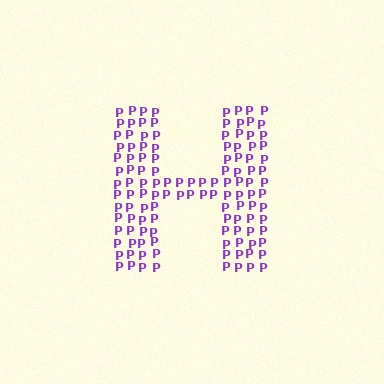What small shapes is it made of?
It is made of small letter P's.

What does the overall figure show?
The overall figure shows the letter H.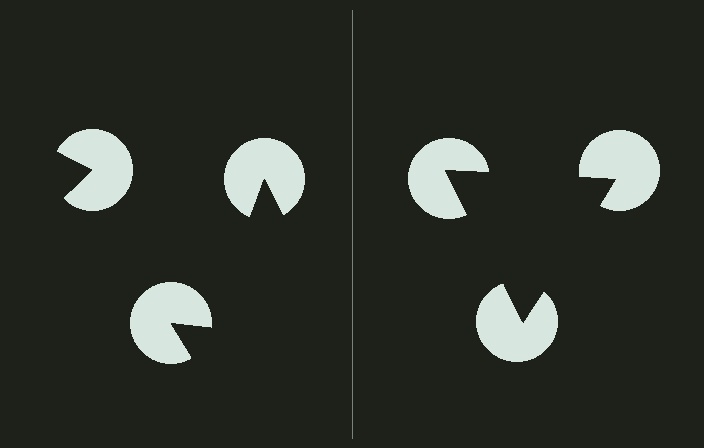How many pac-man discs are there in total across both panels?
6 — 3 on each side.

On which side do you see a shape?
An illusory triangle appears on the right side. On the left side the wedge cuts are rotated, so no coherent shape forms.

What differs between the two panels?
The pac-man discs are positioned identically on both sides; only the wedge orientations differ. On the right they align to a triangle; on the left they are misaligned.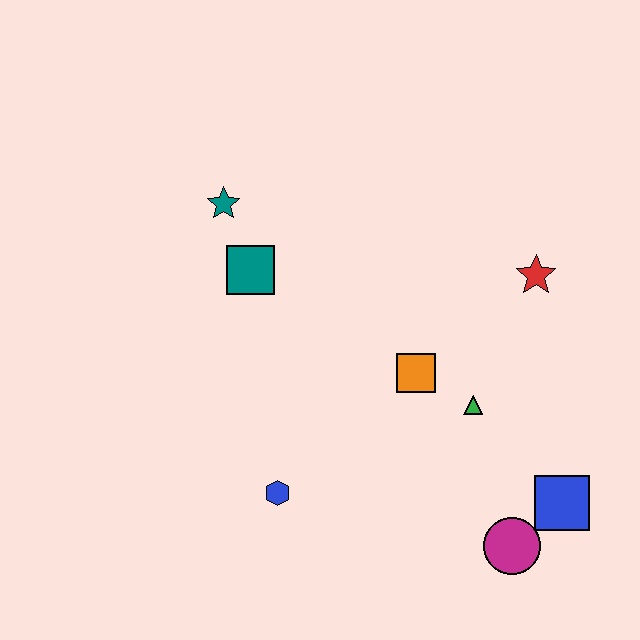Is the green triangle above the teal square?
No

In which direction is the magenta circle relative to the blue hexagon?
The magenta circle is to the right of the blue hexagon.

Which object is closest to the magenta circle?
The blue square is closest to the magenta circle.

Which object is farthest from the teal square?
The blue square is farthest from the teal square.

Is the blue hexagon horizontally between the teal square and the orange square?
Yes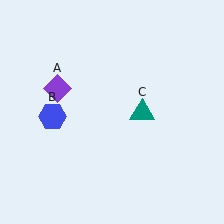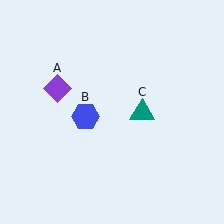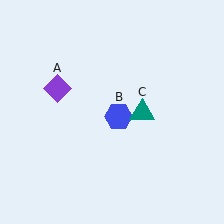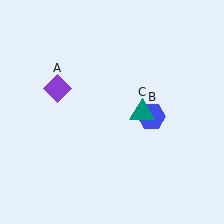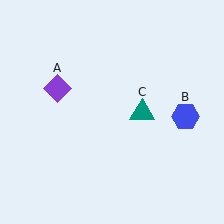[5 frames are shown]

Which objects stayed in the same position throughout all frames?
Purple diamond (object A) and teal triangle (object C) remained stationary.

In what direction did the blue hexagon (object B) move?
The blue hexagon (object B) moved right.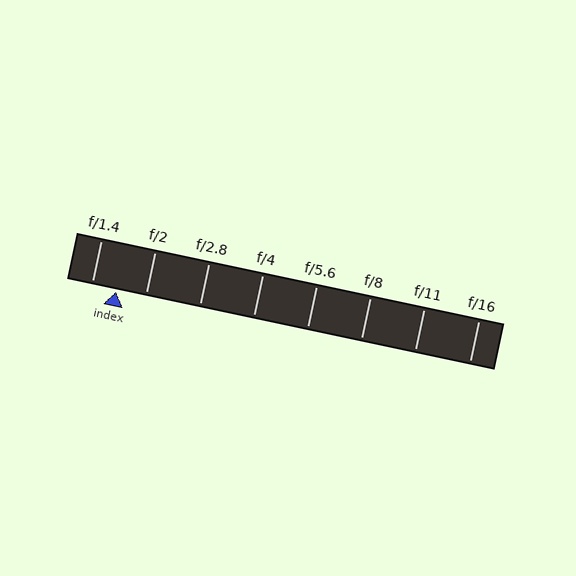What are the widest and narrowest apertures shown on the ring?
The widest aperture shown is f/1.4 and the narrowest is f/16.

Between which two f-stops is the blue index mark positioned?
The index mark is between f/1.4 and f/2.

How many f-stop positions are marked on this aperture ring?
There are 8 f-stop positions marked.